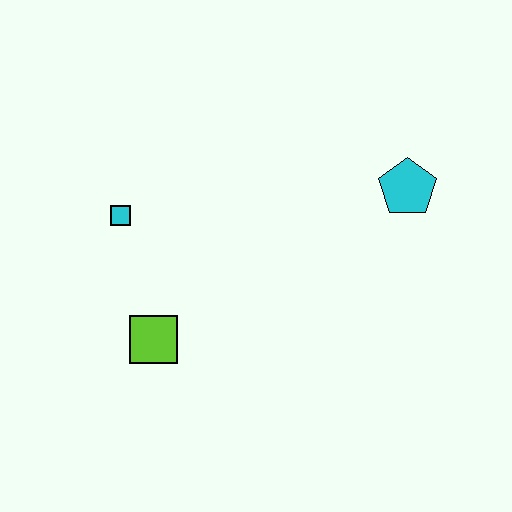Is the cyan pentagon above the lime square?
Yes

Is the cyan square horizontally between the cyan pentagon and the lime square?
No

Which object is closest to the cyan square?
The lime square is closest to the cyan square.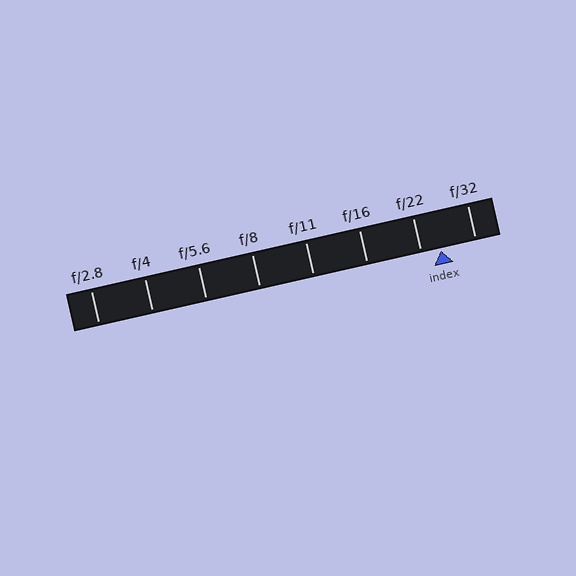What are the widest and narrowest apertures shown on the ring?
The widest aperture shown is f/2.8 and the narrowest is f/32.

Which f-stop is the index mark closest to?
The index mark is closest to f/22.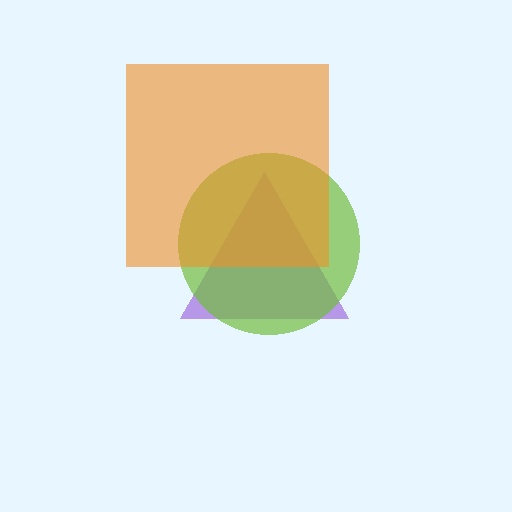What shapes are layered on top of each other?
The layered shapes are: a purple triangle, a lime circle, an orange square.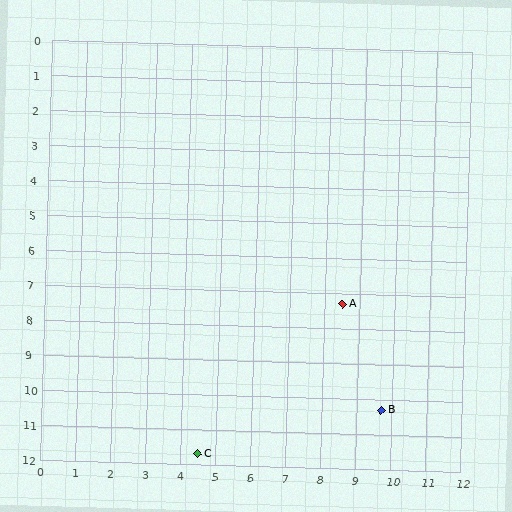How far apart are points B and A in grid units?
Points B and A are about 3.2 grid units apart.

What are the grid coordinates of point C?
Point C is at approximately (4.5, 11.7).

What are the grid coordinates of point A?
Point A is at approximately (8.5, 7.3).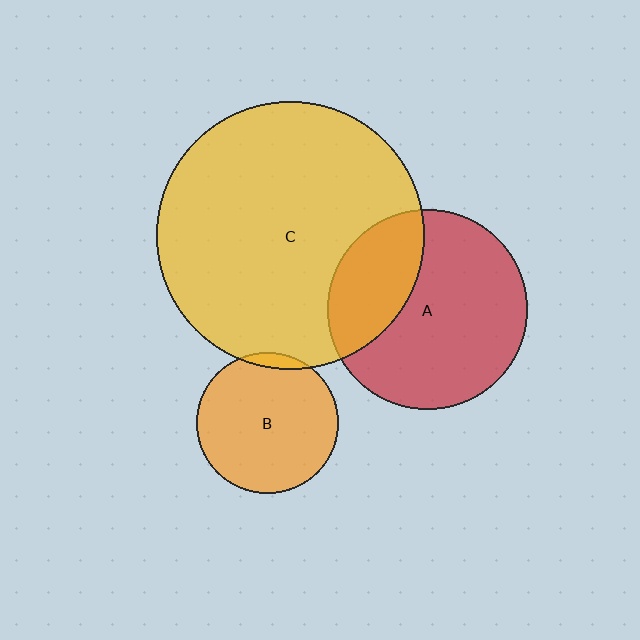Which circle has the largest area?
Circle C (yellow).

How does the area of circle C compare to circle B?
Approximately 3.6 times.